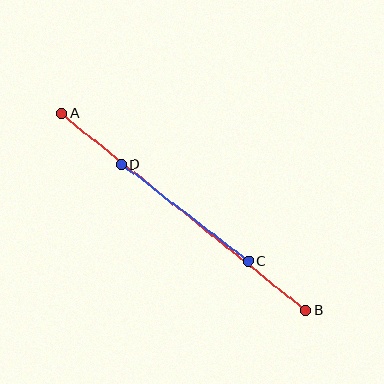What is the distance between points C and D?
The distance is approximately 159 pixels.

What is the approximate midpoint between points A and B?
The midpoint is at approximately (184, 212) pixels.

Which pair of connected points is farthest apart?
Points A and B are farthest apart.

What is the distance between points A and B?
The distance is approximately 314 pixels.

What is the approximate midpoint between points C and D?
The midpoint is at approximately (185, 213) pixels.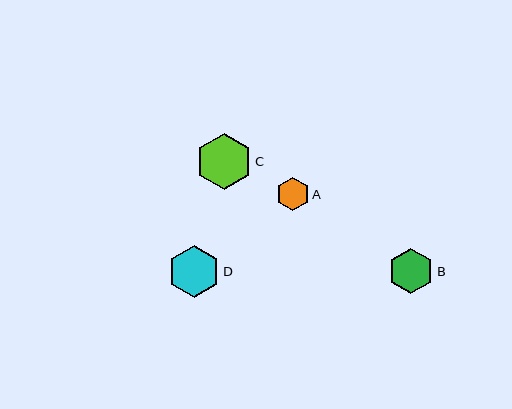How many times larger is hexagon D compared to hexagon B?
Hexagon D is approximately 1.1 times the size of hexagon B.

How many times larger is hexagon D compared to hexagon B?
Hexagon D is approximately 1.1 times the size of hexagon B.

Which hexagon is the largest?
Hexagon C is the largest with a size of approximately 56 pixels.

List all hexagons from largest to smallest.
From largest to smallest: C, D, B, A.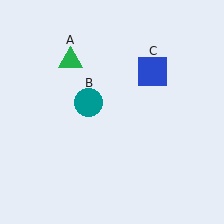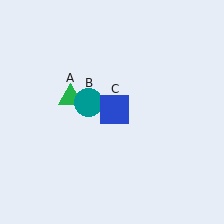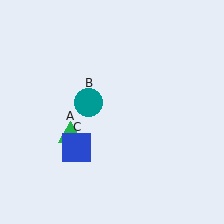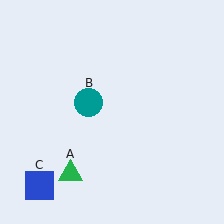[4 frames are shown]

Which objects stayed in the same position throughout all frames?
Teal circle (object B) remained stationary.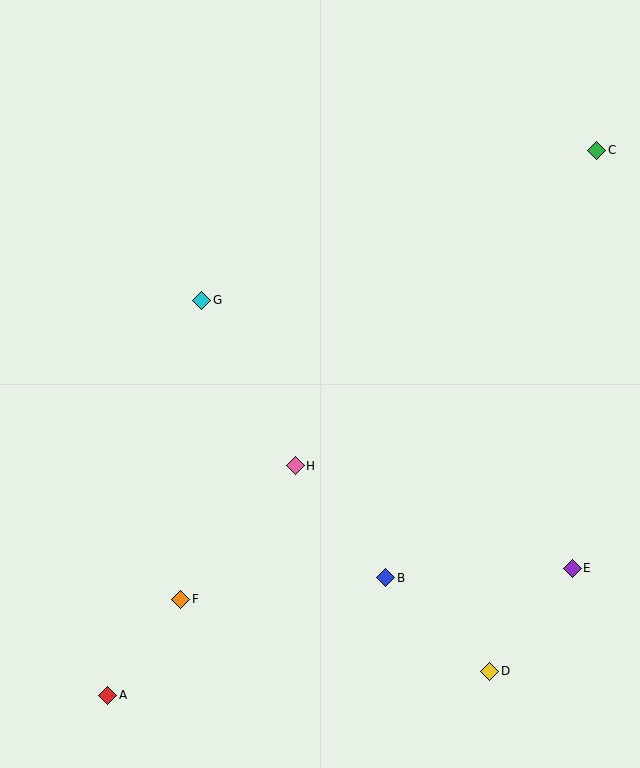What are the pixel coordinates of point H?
Point H is at (295, 466).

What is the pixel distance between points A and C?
The distance between A and C is 732 pixels.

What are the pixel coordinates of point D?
Point D is at (490, 671).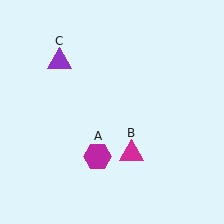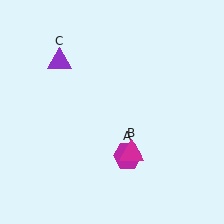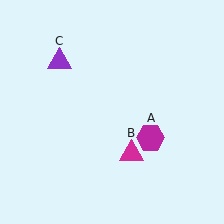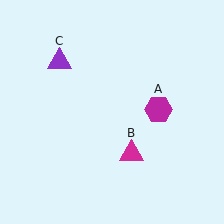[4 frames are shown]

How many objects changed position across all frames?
1 object changed position: magenta hexagon (object A).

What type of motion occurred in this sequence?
The magenta hexagon (object A) rotated counterclockwise around the center of the scene.